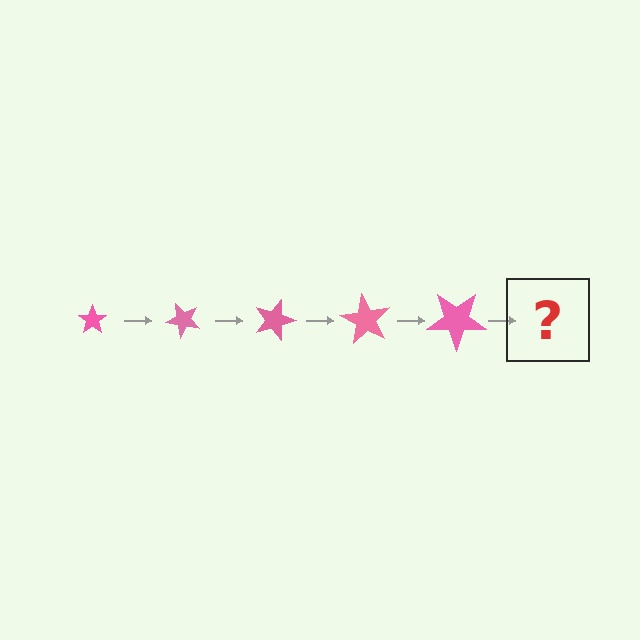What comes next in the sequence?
The next element should be a star, larger than the previous one and rotated 225 degrees from the start.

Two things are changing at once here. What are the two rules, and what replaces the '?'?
The two rules are that the star grows larger each step and it rotates 45 degrees each step. The '?' should be a star, larger than the previous one and rotated 225 degrees from the start.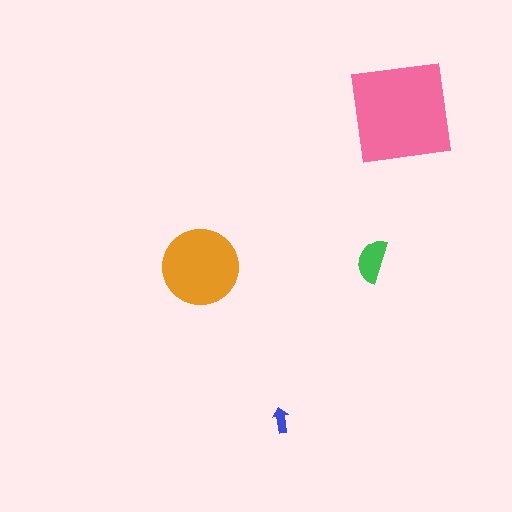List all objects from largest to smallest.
The pink square, the orange circle, the green semicircle, the blue arrow.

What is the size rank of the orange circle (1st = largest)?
2nd.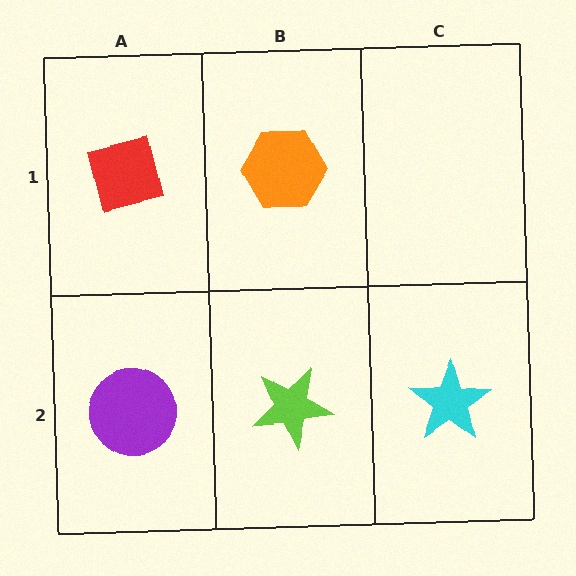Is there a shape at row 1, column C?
No, that cell is empty.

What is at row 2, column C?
A cyan star.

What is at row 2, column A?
A purple circle.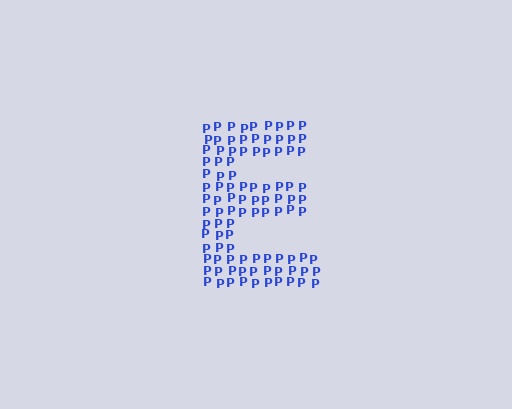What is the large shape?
The large shape is the letter E.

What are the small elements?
The small elements are letter P's.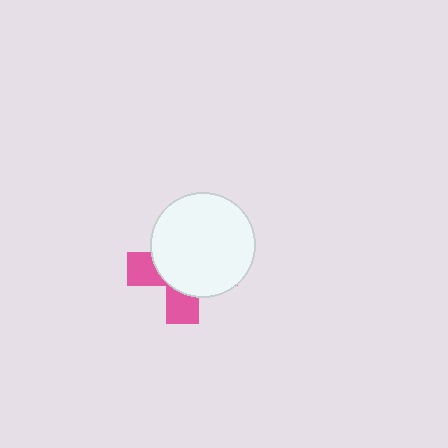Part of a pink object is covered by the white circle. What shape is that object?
It is a cross.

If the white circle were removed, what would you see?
You would see the complete pink cross.